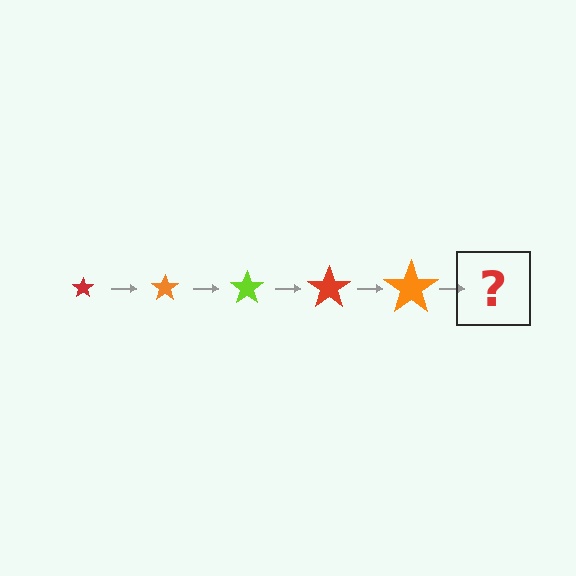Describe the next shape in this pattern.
It should be a lime star, larger than the previous one.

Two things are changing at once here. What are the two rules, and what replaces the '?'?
The two rules are that the star grows larger each step and the color cycles through red, orange, and lime. The '?' should be a lime star, larger than the previous one.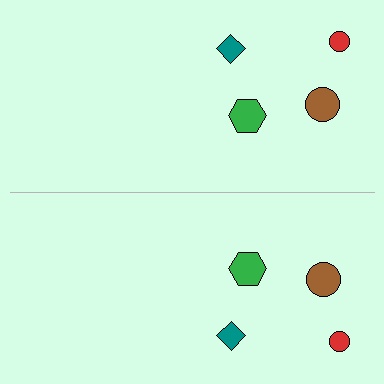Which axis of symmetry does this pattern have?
The pattern has a horizontal axis of symmetry running through the center of the image.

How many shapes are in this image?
There are 8 shapes in this image.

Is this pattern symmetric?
Yes, this pattern has bilateral (reflection) symmetry.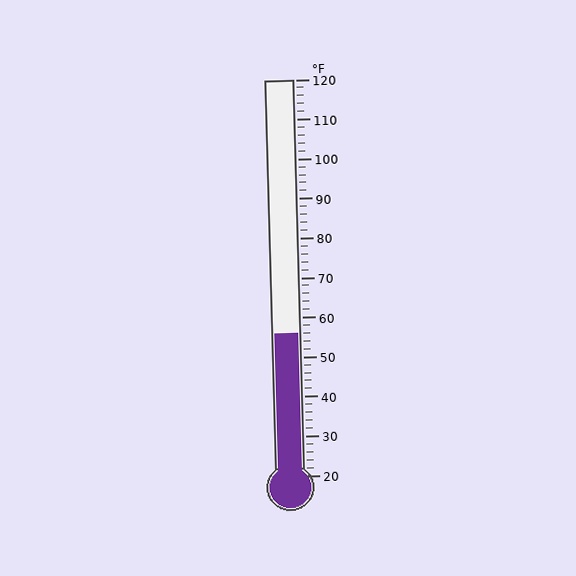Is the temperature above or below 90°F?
The temperature is below 90°F.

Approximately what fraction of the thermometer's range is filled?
The thermometer is filled to approximately 35% of its range.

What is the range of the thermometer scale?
The thermometer scale ranges from 20°F to 120°F.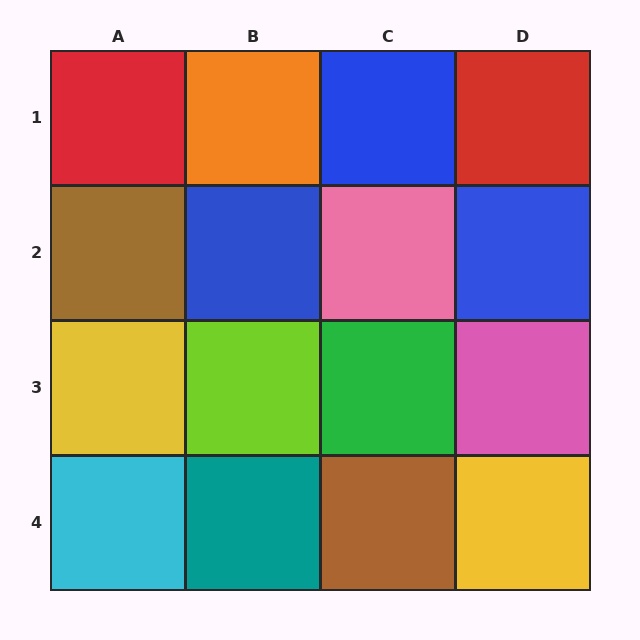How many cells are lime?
1 cell is lime.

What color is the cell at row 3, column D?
Pink.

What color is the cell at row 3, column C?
Green.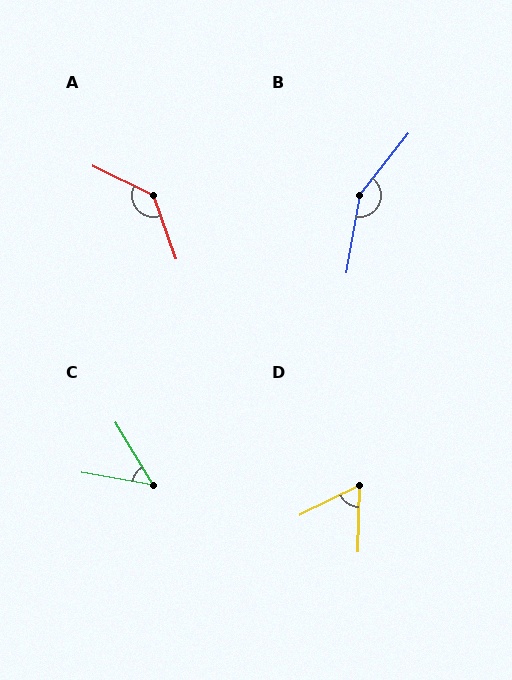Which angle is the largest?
B, at approximately 152 degrees.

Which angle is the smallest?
C, at approximately 49 degrees.